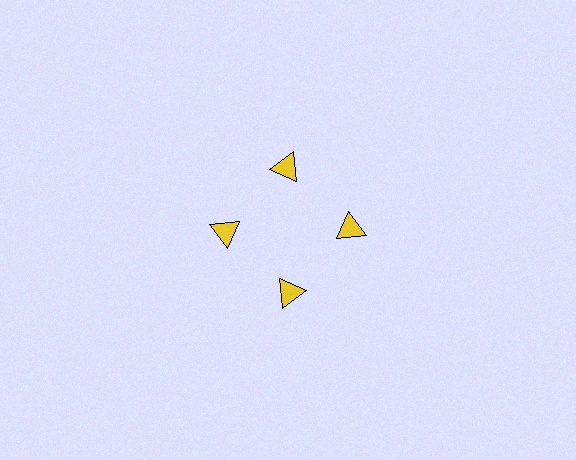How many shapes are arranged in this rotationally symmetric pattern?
There are 4 shapes, arranged in 4 groups of 1.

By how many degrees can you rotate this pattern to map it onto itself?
The pattern maps onto itself every 90 degrees of rotation.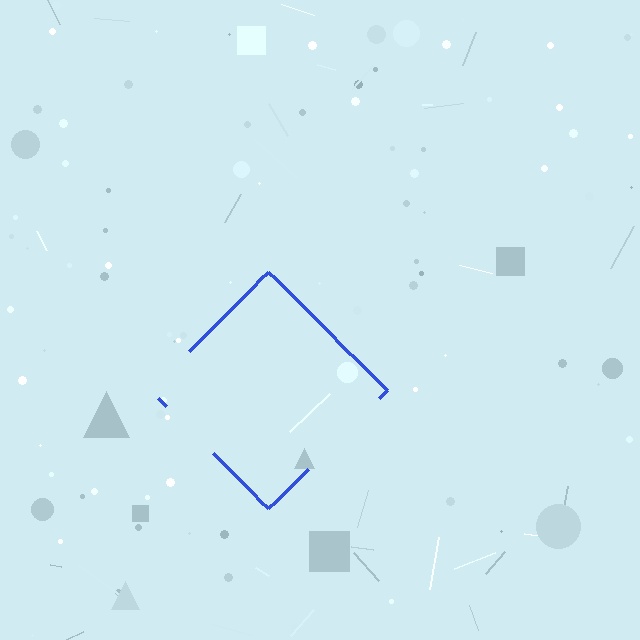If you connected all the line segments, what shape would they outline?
They would outline a diamond.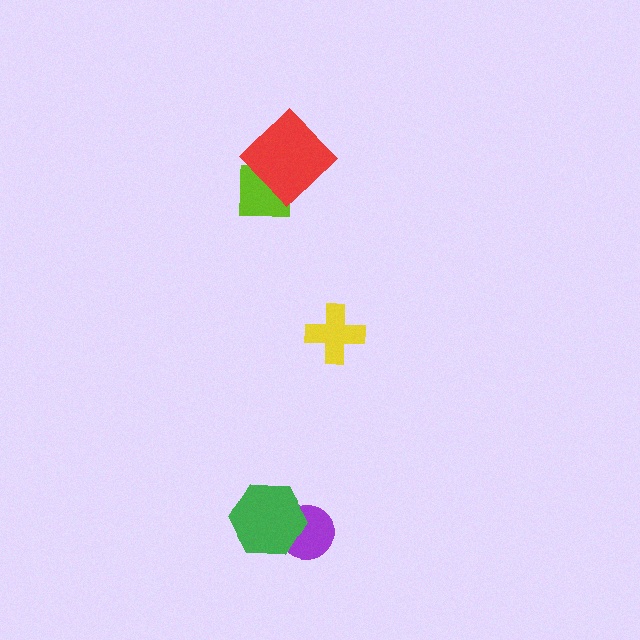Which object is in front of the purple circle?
The green hexagon is in front of the purple circle.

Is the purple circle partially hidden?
Yes, it is partially covered by another shape.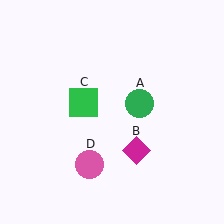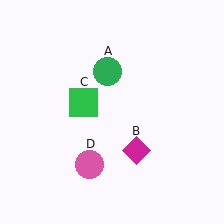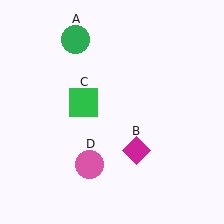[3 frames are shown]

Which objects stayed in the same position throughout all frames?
Magenta diamond (object B) and green square (object C) and pink circle (object D) remained stationary.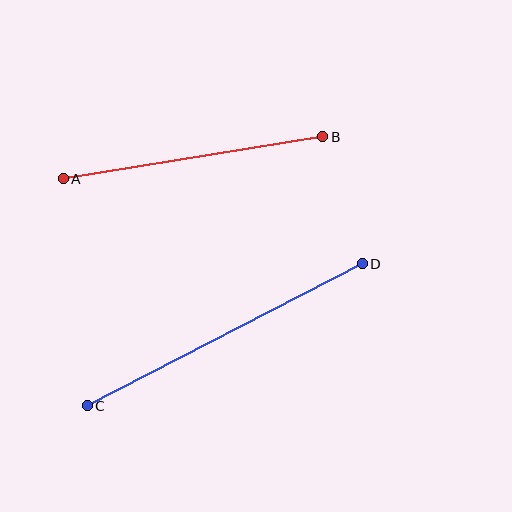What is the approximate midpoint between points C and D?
The midpoint is at approximately (225, 335) pixels.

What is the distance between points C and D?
The distance is approximately 309 pixels.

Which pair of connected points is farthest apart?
Points C and D are farthest apart.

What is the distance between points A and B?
The distance is approximately 263 pixels.